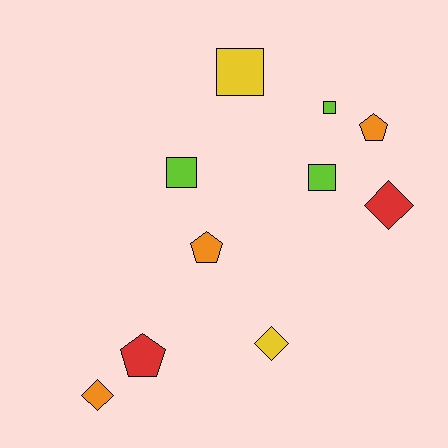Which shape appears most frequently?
Square, with 4 objects.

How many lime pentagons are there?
There are no lime pentagons.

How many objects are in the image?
There are 10 objects.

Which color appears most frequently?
Lime, with 3 objects.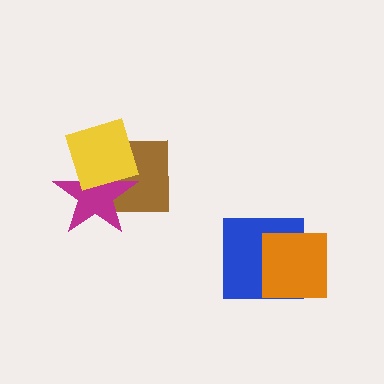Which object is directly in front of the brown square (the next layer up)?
The magenta star is directly in front of the brown square.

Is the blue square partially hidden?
Yes, it is partially covered by another shape.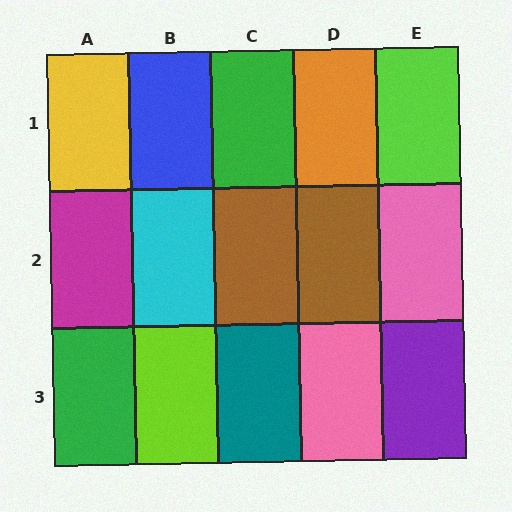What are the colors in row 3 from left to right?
Green, lime, teal, pink, purple.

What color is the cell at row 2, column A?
Magenta.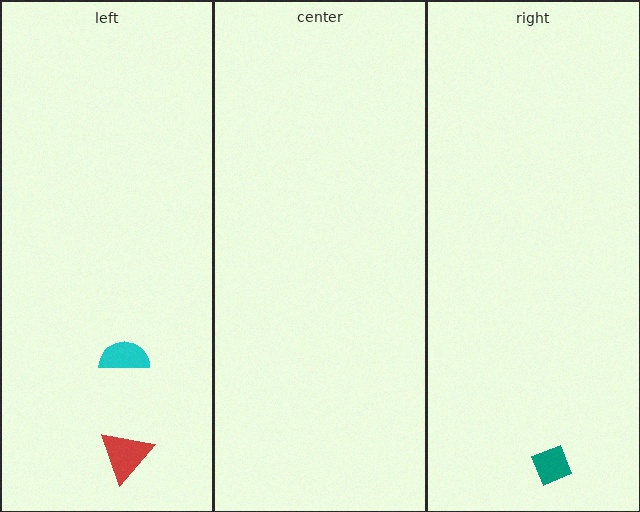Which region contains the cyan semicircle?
The left region.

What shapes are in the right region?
The teal diamond.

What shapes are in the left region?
The red triangle, the cyan semicircle.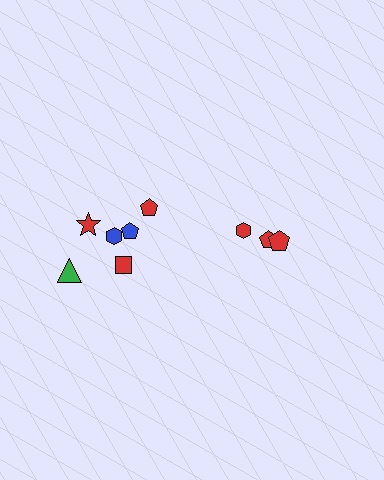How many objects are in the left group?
There are 6 objects.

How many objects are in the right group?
There are 3 objects.